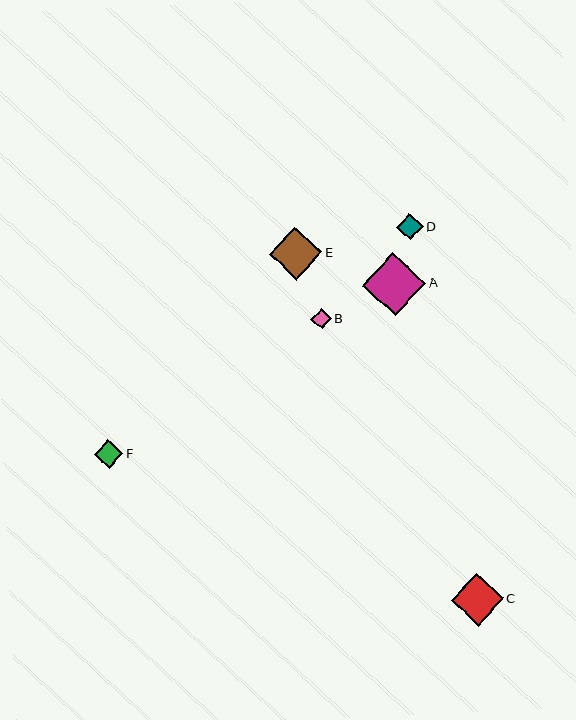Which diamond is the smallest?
Diamond B is the smallest with a size of approximately 20 pixels.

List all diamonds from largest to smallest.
From largest to smallest: A, E, C, F, D, B.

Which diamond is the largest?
Diamond A is the largest with a size of approximately 63 pixels.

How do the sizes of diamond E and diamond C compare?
Diamond E and diamond C are approximately the same size.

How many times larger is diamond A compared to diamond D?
Diamond A is approximately 2.4 times the size of diamond D.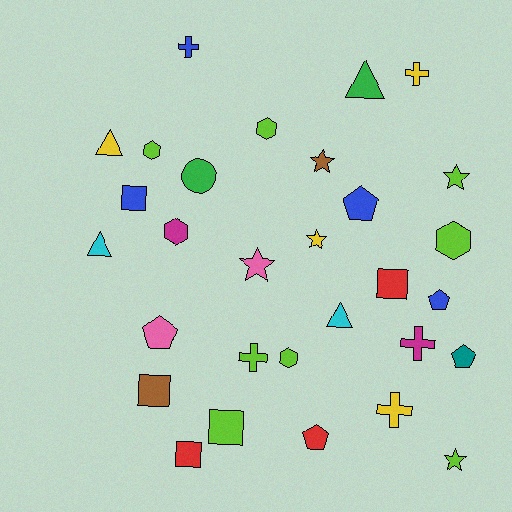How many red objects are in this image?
There are 3 red objects.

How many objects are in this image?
There are 30 objects.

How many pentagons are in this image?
There are 5 pentagons.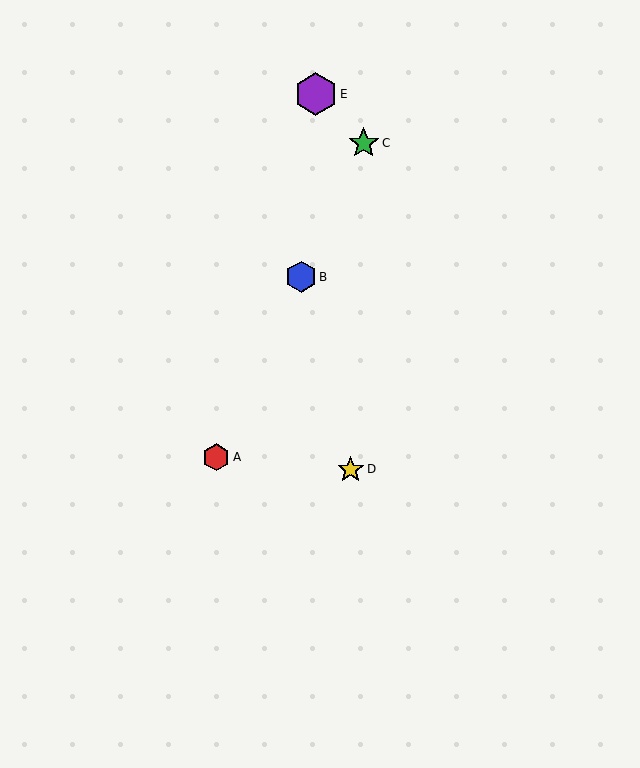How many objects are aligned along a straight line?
3 objects (A, B, C) are aligned along a straight line.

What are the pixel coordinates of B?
Object B is at (301, 277).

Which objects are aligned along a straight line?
Objects A, B, C are aligned along a straight line.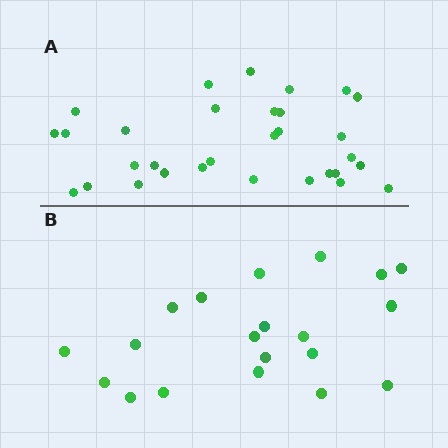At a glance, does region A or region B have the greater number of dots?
Region A (the top region) has more dots.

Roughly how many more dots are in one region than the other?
Region A has roughly 12 or so more dots than region B.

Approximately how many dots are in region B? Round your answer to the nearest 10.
About 20 dots.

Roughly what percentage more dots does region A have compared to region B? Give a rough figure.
About 55% more.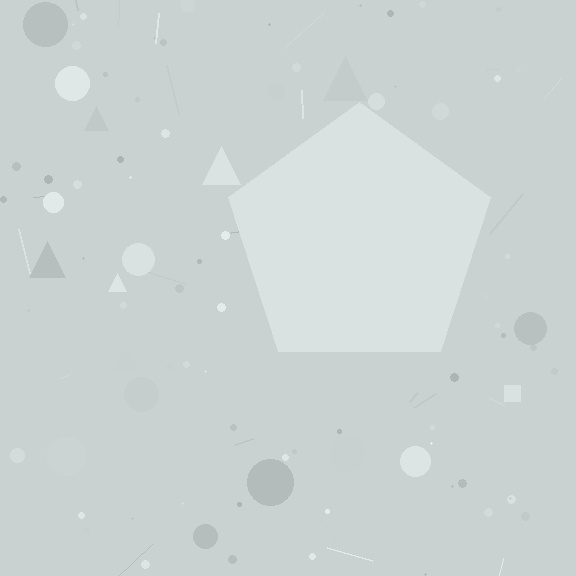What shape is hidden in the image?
A pentagon is hidden in the image.